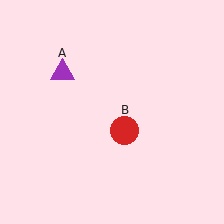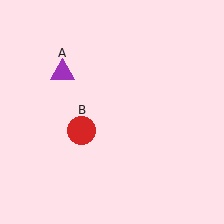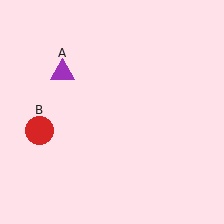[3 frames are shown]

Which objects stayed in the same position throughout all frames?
Purple triangle (object A) remained stationary.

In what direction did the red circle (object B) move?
The red circle (object B) moved left.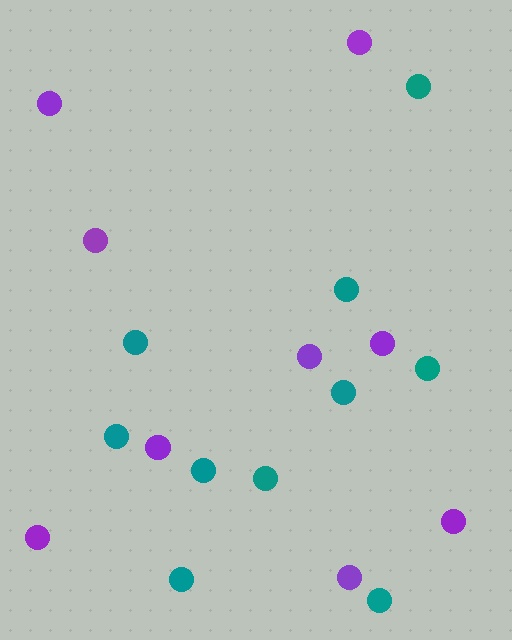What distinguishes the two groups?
There are 2 groups: one group of teal circles (10) and one group of purple circles (9).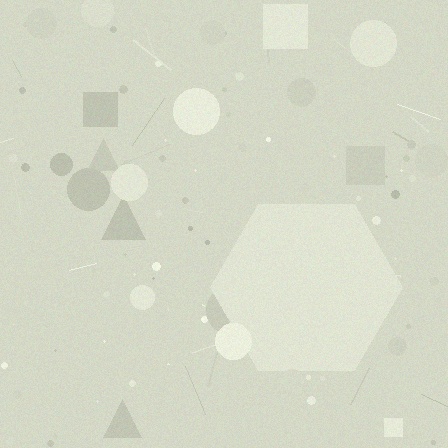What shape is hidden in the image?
A hexagon is hidden in the image.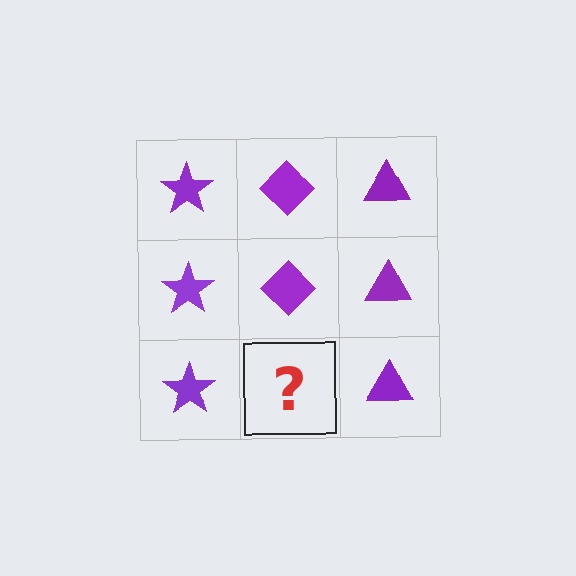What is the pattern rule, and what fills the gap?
The rule is that each column has a consistent shape. The gap should be filled with a purple diamond.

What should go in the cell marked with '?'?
The missing cell should contain a purple diamond.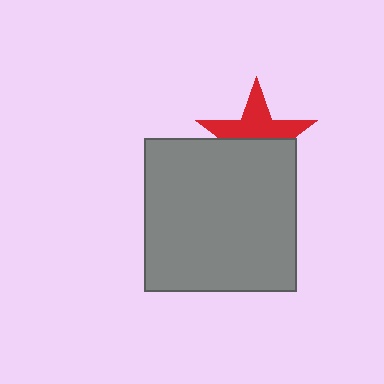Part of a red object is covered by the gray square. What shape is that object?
It is a star.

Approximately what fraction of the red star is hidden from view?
Roughly 49% of the red star is hidden behind the gray square.